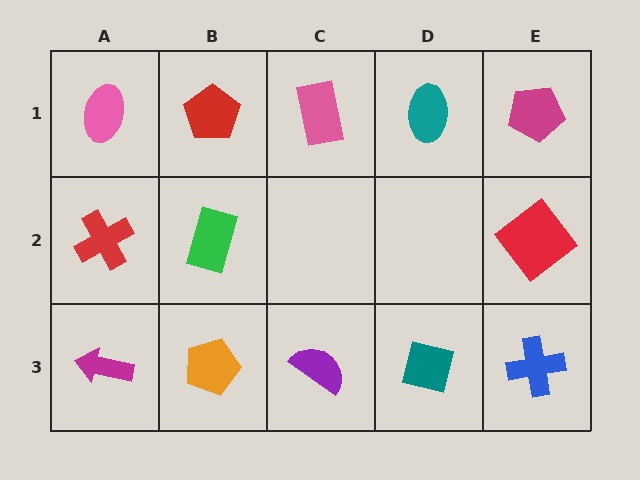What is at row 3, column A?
A magenta arrow.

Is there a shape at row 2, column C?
No, that cell is empty.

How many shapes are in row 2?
3 shapes.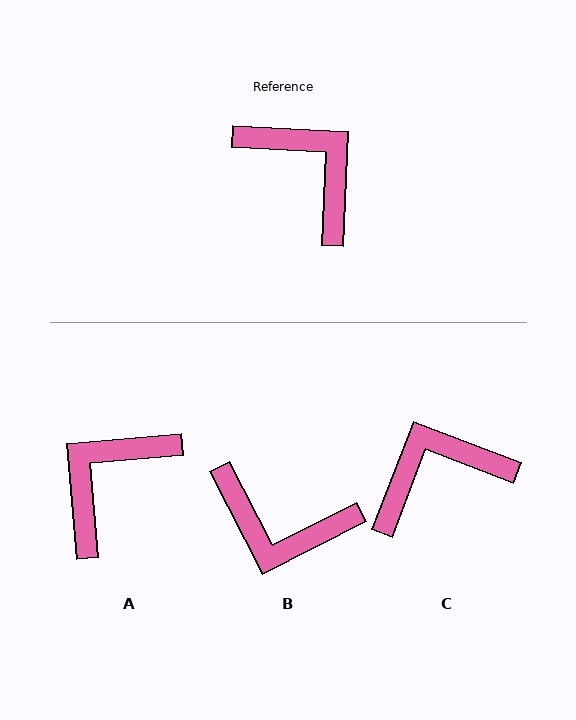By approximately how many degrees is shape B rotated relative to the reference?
Approximately 150 degrees clockwise.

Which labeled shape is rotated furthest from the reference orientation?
B, about 150 degrees away.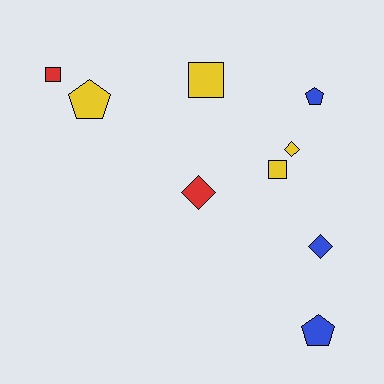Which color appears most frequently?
Yellow, with 4 objects.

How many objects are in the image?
There are 9 objects.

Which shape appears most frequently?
Diamond, with 3 objects.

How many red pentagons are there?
There are no red pentagons.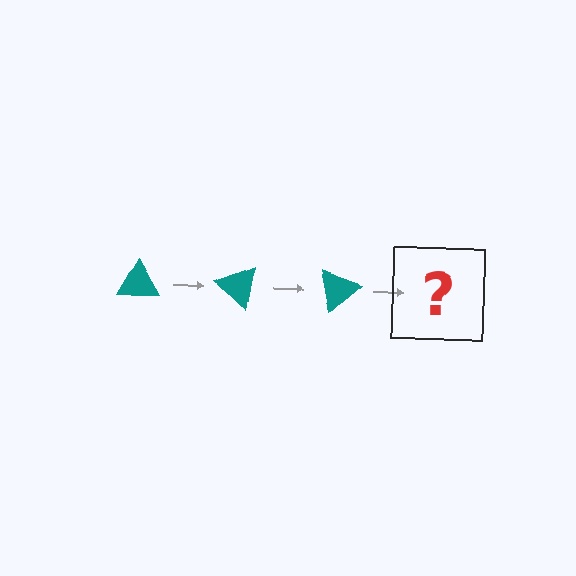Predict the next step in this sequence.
The next step is a teal triangle rotated 120 degrees.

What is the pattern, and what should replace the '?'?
The pattern is that the triangle rotates 40 degrees each step. The '?' should be a teal triangle rotated 120 degrees.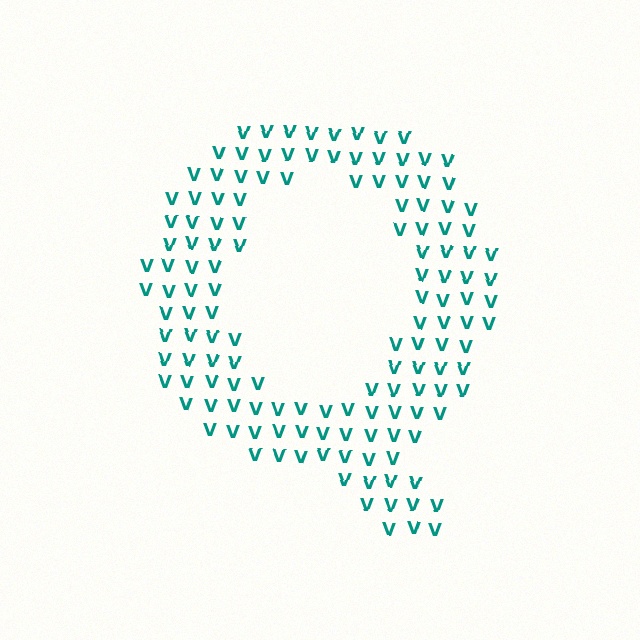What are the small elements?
The small elements are letter V's.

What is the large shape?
The large shape is the letter Q.